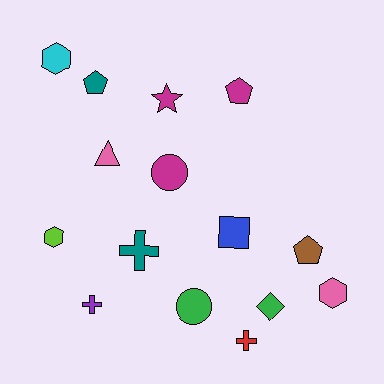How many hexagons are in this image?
There are 3 hexagons.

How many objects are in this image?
There are 15 objects.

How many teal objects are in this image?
There are 2 teal objects.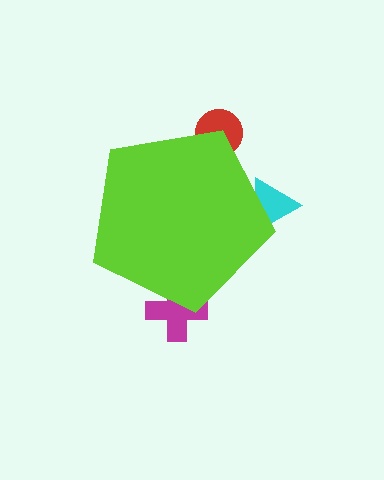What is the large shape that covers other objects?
A lime pentagon.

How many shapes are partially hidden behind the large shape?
3 shapes are partially hidden.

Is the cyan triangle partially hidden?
Yes, the cyan triangle is partially hidden behind the lime pentagon.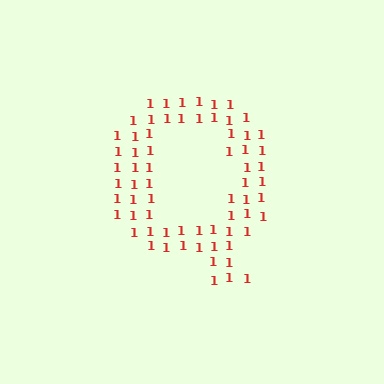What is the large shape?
The large shape is the letter Q.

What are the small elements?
The small elements are digit 1's.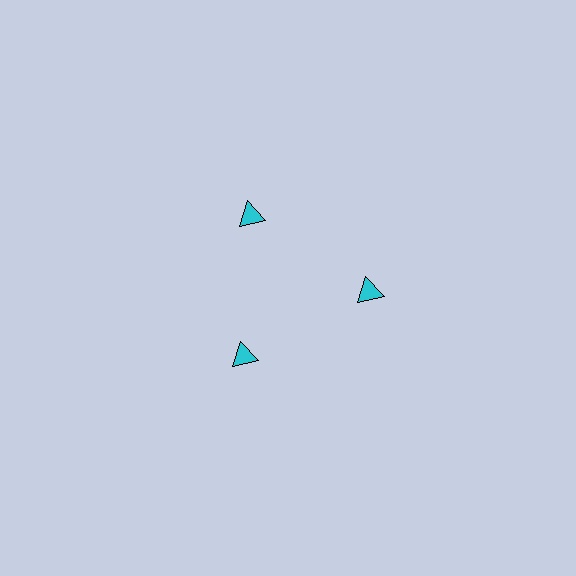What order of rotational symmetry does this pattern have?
This pattern has 3-fold rotational symmetry.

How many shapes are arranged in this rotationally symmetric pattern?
There are 3 shapes, arranged in 3 groups of 1.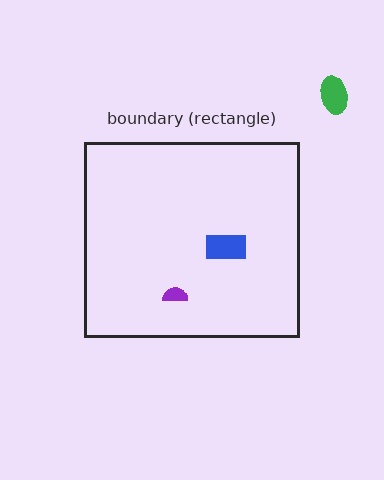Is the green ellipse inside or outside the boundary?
Outside.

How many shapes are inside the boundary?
2 inside, 1 outside.